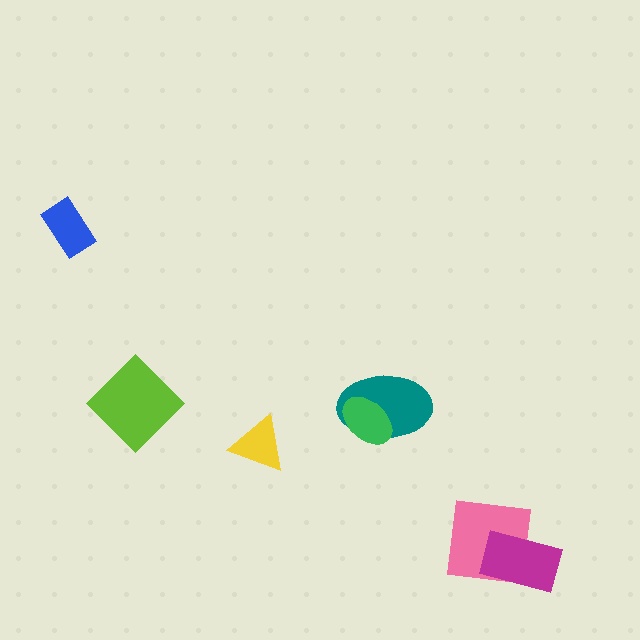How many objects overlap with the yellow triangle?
0 objects overlap with the yellow triangle.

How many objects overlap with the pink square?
1 object overlaps with the pink square.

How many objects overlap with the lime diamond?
0 objects overlap with the lime diamond.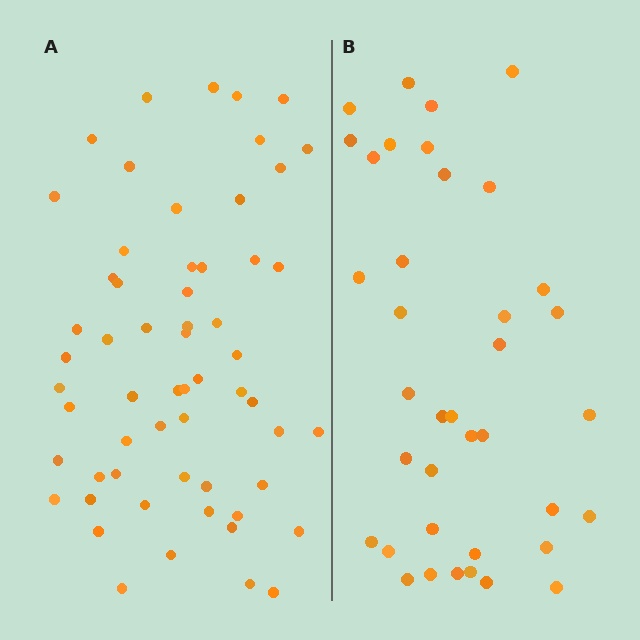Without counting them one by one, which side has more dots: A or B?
Region A (the left region) has more dots.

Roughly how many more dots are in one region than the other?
Region A has approximately 20 more dots than region B.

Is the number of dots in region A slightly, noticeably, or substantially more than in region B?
Region A has substantially more. The ratio is roughly 1.6 to 1.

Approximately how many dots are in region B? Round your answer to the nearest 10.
About 40 dots. (The exact count is 38, which rounds to 40.)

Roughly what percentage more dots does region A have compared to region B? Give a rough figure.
About 55% more.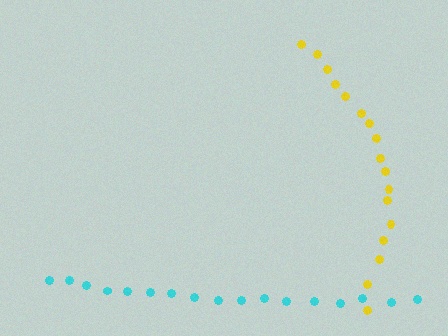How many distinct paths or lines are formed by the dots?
There are 2 distinct paths.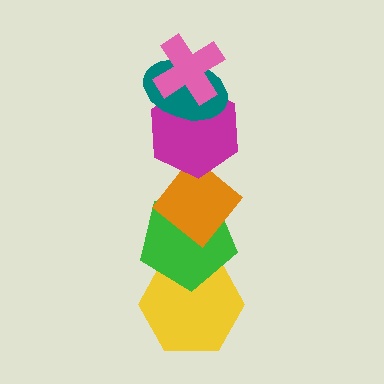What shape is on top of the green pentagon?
The orange diamond is on top of the green pentagon.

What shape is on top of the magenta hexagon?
The teal ellipse is on top of the magenta hexagon.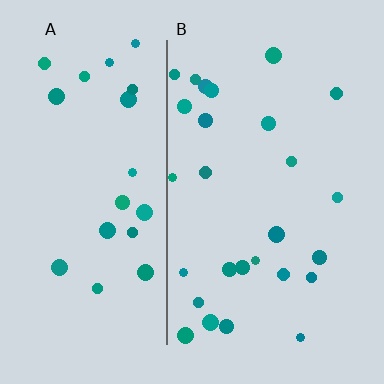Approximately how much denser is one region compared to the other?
Approximately 1.2× — region B over region A.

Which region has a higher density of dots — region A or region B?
B (the right).